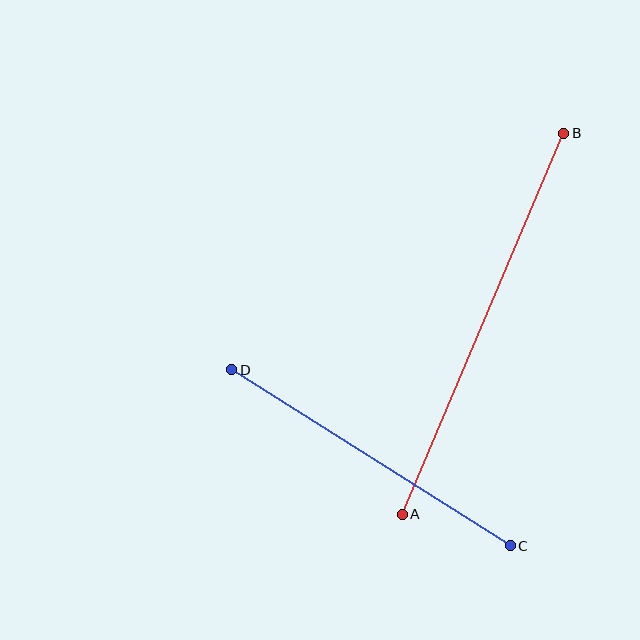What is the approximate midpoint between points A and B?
The midpoint is at approximately (483, 324) pixels.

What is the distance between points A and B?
The distance is approximately 414 pixels.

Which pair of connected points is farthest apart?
Points A and B are farthest apart.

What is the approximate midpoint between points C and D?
The midpoint is at approximately (371, 458) pixels.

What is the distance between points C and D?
The distance is approximately 329 pixels.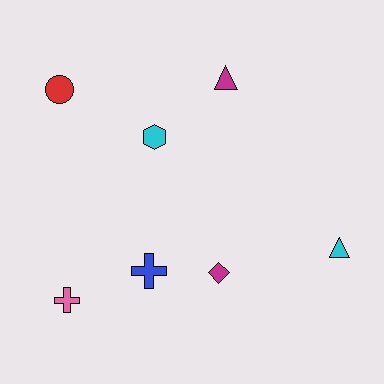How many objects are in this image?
There are 7 objects.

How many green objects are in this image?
There are no green objects.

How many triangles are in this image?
There are 2 triangles.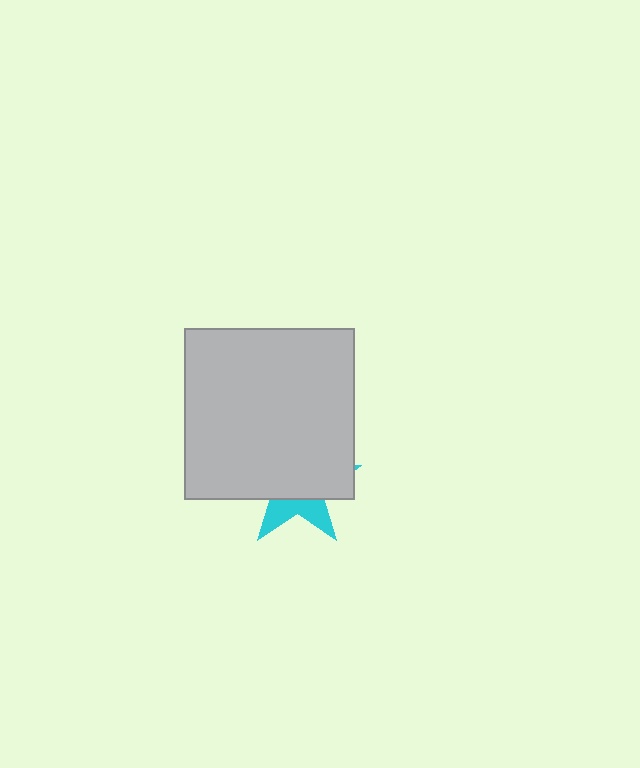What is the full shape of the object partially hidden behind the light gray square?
The partially hidden object is a cyan star.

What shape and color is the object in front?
The object in front is a light gray square.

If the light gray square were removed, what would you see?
You would see the complete cyan star.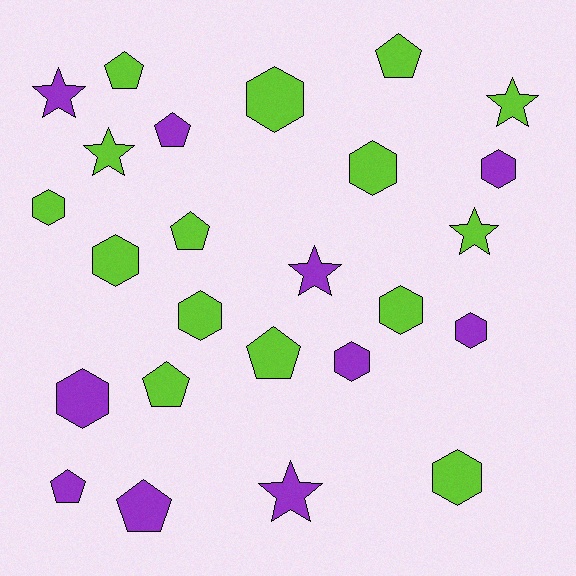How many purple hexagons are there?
There are 4 purple hexagons.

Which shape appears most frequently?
Hexagon, with 11 objects.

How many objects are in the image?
There are 25 objects.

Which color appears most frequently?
Lime, with 15 objects.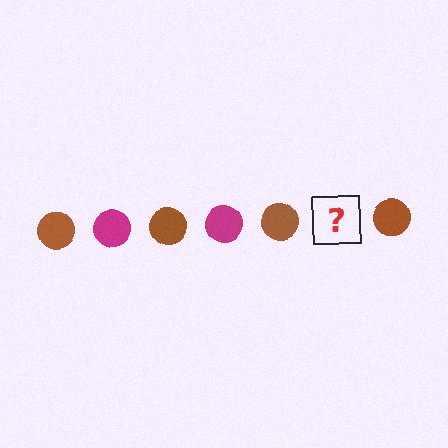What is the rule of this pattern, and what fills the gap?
The rule is that the pattern cycles through brown, magenta circles. The gap should be filled with a magenta circle.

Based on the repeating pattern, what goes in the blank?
The blank should be a magenta circle.